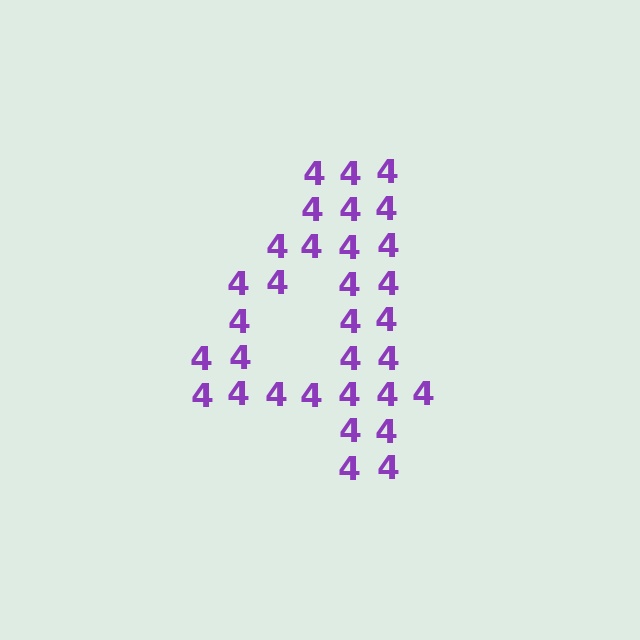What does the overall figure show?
The overall figure shows the digit 4.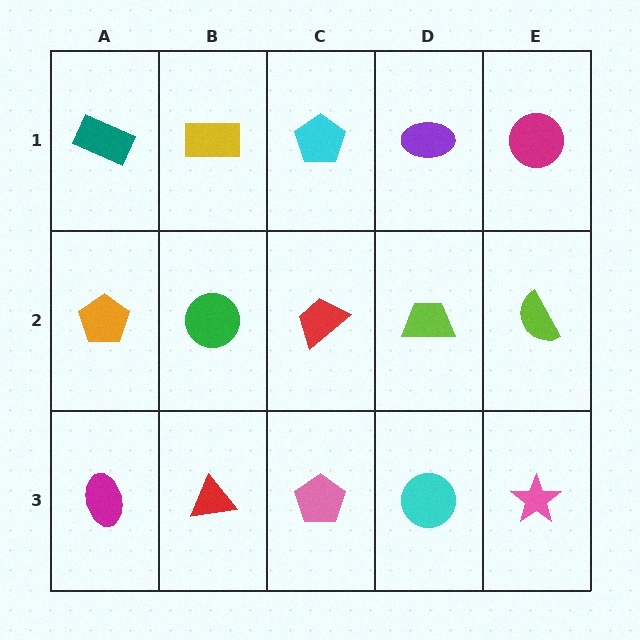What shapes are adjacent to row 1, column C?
A red trapezoid (row 2, column C), a yellow rectangle (row 1, column B), a purple ellipse (row 1, column D).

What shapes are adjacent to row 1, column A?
An orange pentagon (row 2, column A), a yellow rectangle (row 1, column B).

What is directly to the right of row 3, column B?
A pink pentagon.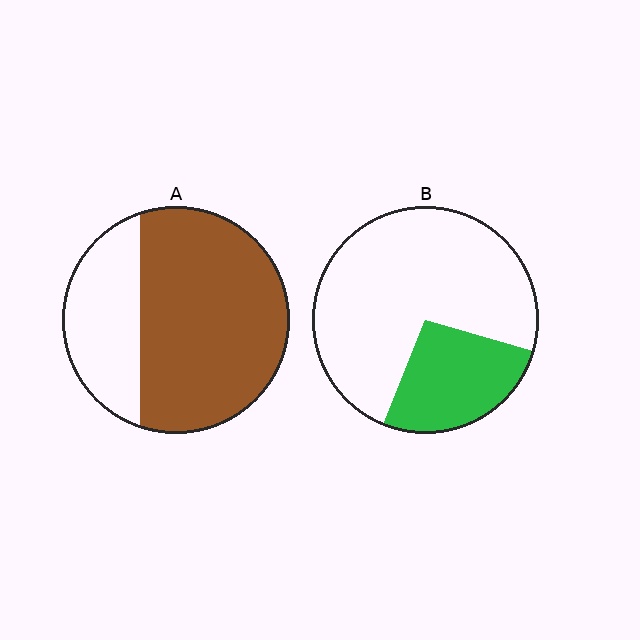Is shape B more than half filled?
No.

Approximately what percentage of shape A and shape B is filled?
A is approximately 70% and B is approximately 25%.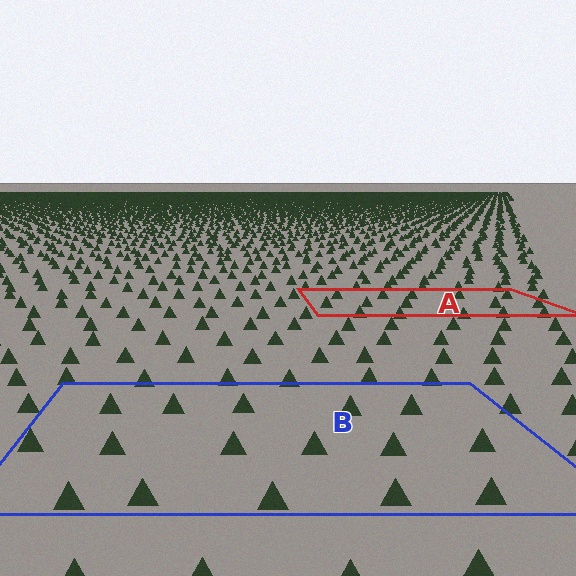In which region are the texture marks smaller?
The texture marks are smaller in region A, because it is farther away.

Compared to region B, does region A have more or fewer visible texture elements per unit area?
Region A has more texture elements per unit area — they are packed more densely because it is farther away.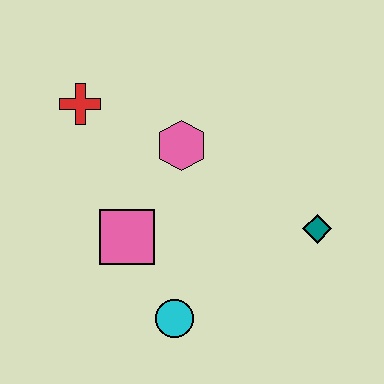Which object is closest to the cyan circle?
The pink square is closest to the cyan circle.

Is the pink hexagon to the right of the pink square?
Yes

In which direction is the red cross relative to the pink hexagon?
The red cross is to the left of the pink hexagon.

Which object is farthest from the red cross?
The teal diamond is farthest from the red cross.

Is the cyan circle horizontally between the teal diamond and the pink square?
Yes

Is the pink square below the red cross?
Yes